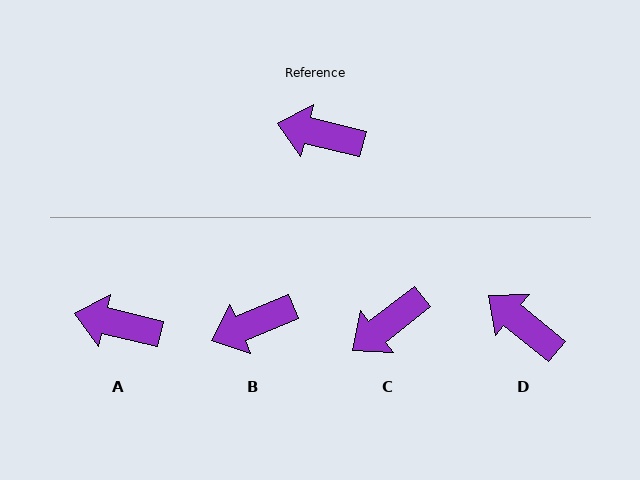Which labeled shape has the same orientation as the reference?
A.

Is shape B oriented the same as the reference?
No, it is off by about 36 degrees.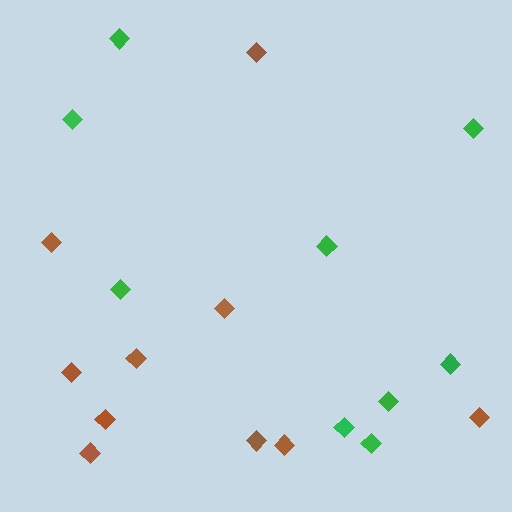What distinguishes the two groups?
There are 2 groups: one group of brown diamonds (10) and one group of green diamonds (9).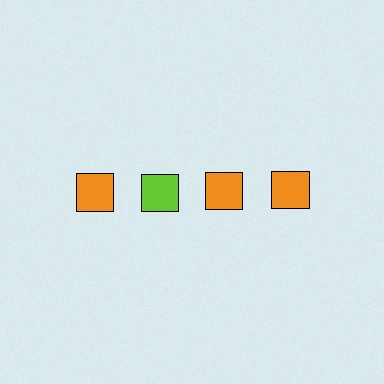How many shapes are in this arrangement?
There are 4 shapes arranged in a grid pattern.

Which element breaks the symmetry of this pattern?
The lime square in the top row, second from left column breaks the symmetry. All other shapes are orange squares.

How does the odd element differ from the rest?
It has a different color: lime instead of orange.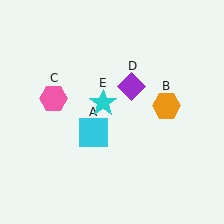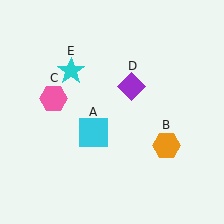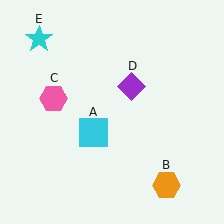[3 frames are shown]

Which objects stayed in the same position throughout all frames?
Cyan square (object A) and pink hexagon (object C) and purple diamond (object D) remained stationary.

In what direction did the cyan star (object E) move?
The cyan star (object E) moved up and to the left.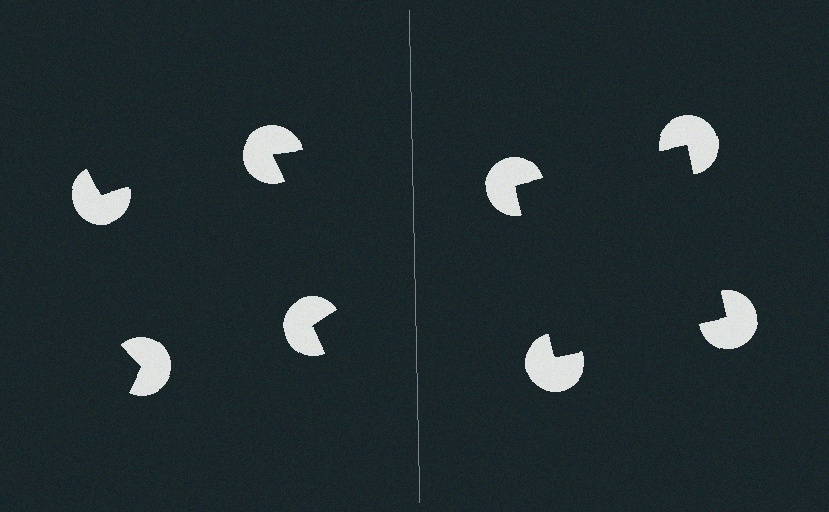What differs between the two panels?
The pac-man discs are positioned identically on both sides; only the wedge orientations differ. On the right they align to a square; on the left they are misaligned.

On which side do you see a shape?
An illusory square appears on the right side. On the left side the wedge cuts are rotated, so no coherent shape forms.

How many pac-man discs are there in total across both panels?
8 — 4 on each side.